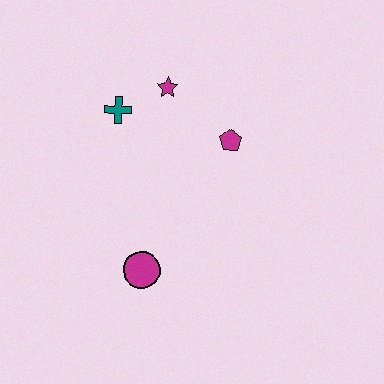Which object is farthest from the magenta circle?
The magenta star is farthest from the magenta circle.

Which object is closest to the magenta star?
The teal cross is closest to the magenta star.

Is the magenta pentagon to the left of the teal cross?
No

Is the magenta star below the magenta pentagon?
No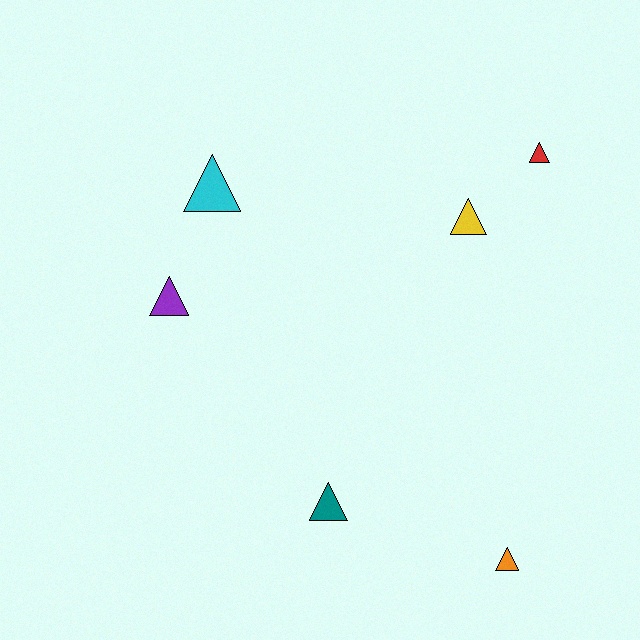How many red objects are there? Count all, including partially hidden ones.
There is 1 red object.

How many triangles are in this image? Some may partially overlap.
There are 6 triangles.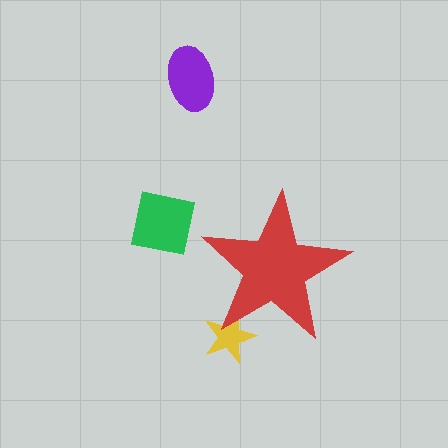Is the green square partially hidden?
No, the green square is fully visible.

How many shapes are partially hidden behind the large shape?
1 shape is partially hidden.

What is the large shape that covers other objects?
A red star.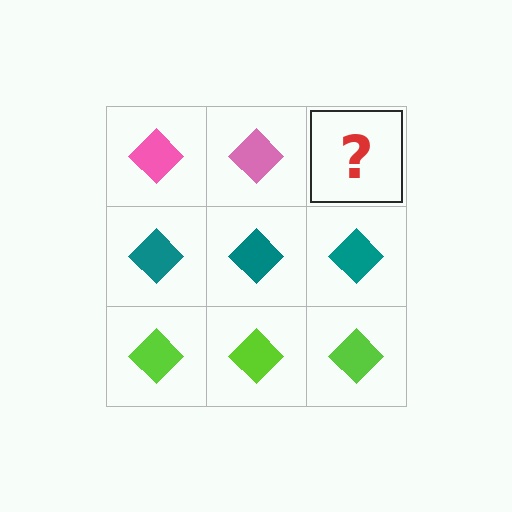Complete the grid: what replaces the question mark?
The question mark should be replaced with a pink diamond.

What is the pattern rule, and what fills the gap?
The rule is that each row has a consistent color. The gap should be filled with a pink diamond.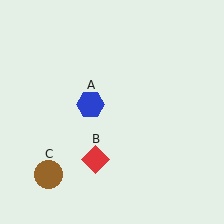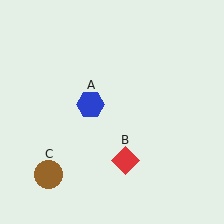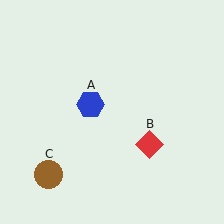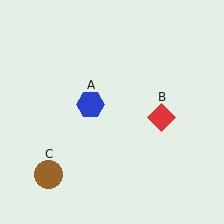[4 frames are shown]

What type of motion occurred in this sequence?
The red diamond (object B) rotated counterclockwise around the center of the scene.